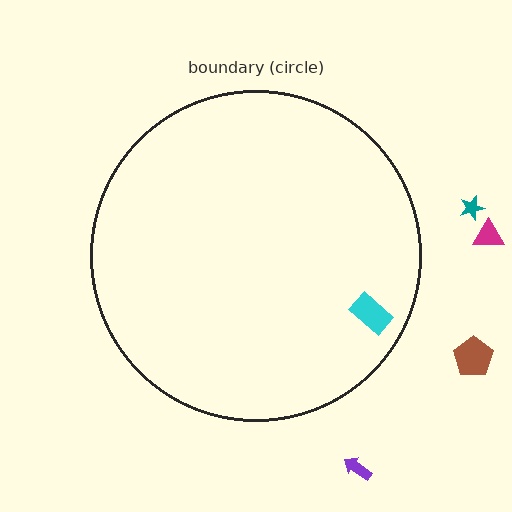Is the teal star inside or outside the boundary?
Outside.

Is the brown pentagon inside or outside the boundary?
Outside.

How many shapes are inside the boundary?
1 inside, 4 outside.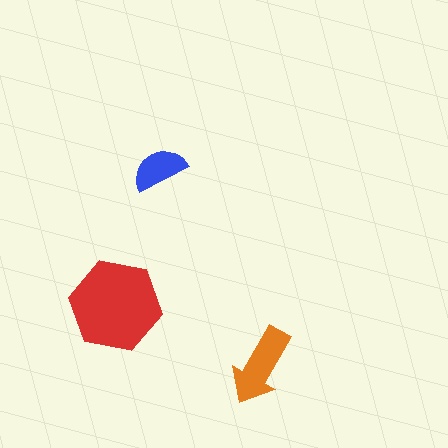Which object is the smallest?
The blue semicircle.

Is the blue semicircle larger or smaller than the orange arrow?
Smaller.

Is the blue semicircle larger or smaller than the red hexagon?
Smaller.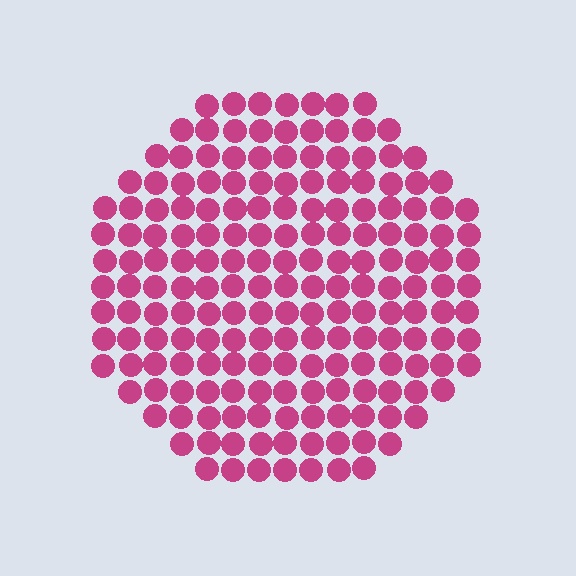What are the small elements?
The small elements are circles.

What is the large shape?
The large shape is a circle.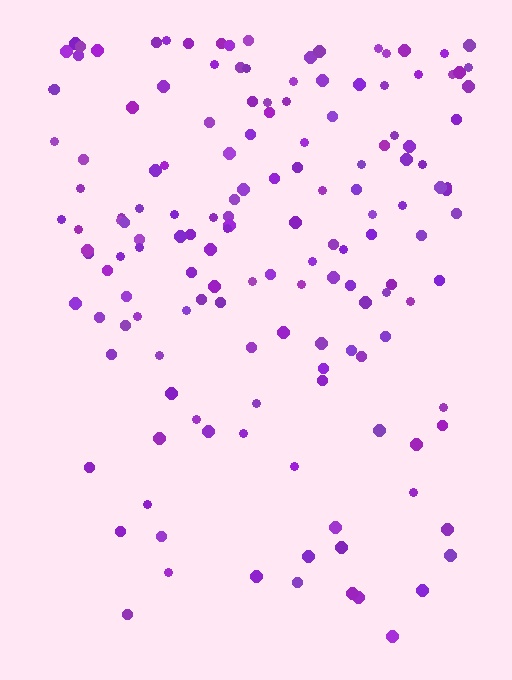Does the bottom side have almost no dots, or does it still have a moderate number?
Still a moderate number, just noticeably fewer than the top.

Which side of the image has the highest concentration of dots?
The top.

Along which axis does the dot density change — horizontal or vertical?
Vertical.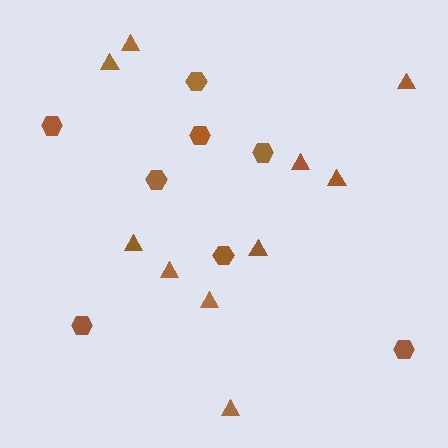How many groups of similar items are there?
There are 2 groups: one group of hexagons (8) and one group of triangles (10).